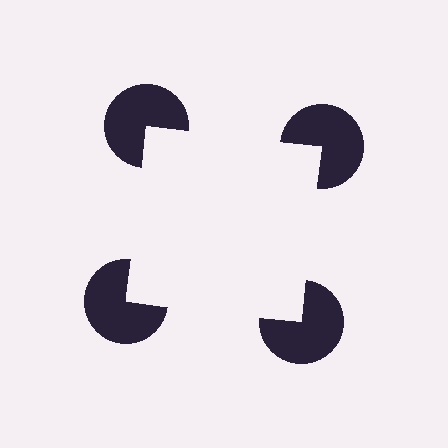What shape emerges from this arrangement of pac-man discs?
An illusory square — its edges are inferred from the aligned wedge cuts in the pac-man discs, not physically drawn.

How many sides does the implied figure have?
4 sides.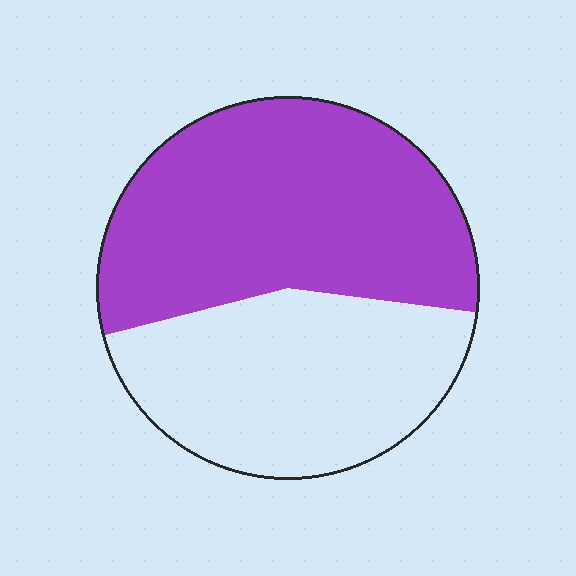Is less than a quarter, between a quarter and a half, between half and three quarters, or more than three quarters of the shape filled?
Between half and three quarters.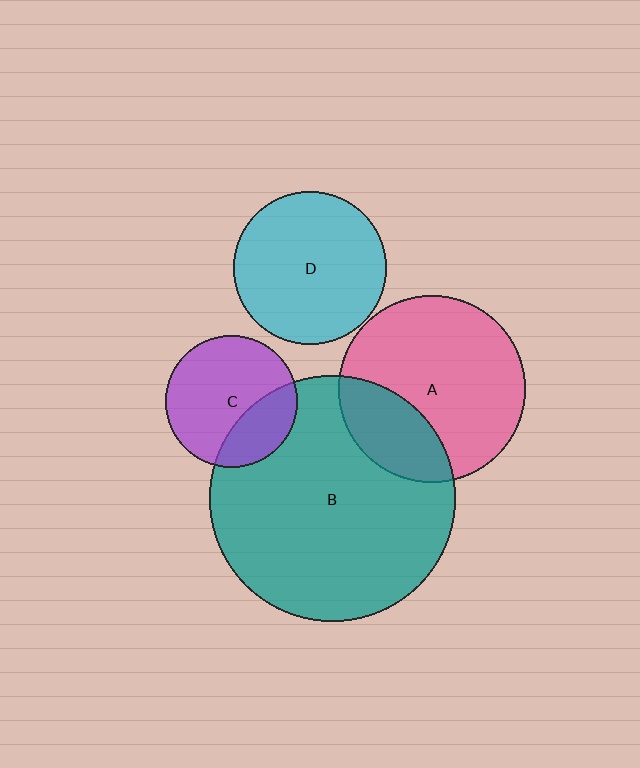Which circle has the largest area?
Circle B (teal).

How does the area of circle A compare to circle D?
Approximately 1.5 times.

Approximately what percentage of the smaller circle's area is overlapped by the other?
Approximately 30%.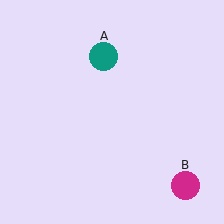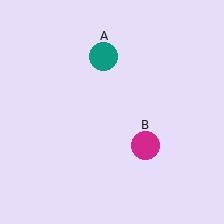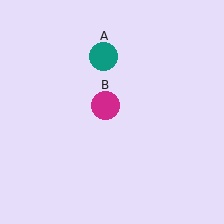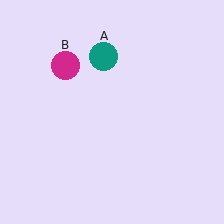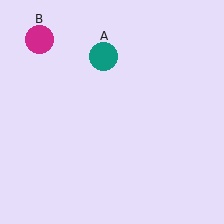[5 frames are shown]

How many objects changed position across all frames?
1 object changed position: magenta circle (object B).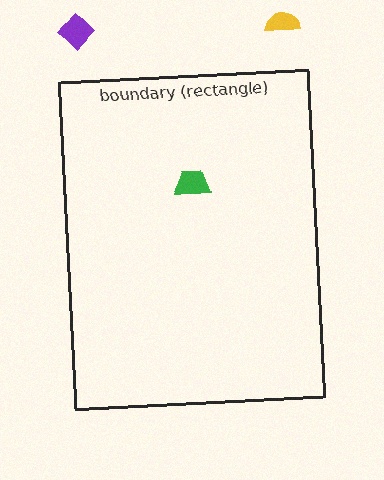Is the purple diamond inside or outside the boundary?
Outside.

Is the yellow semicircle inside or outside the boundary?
Outside.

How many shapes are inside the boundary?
1 inside, 2 outside.